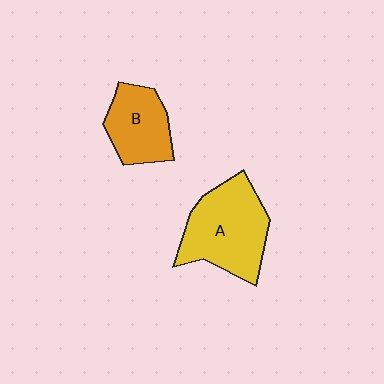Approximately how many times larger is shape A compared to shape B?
Approximately 1.6 times.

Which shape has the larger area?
Shape A (yellow).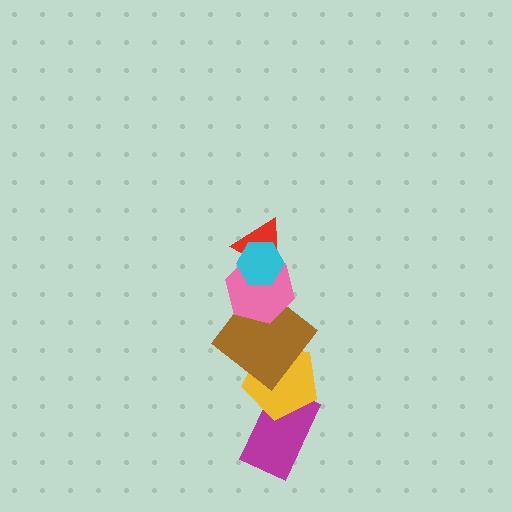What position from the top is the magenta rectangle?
The magenta rectangle is 6th from the top.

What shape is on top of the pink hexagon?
The red triangle is on top of the pink hexagon.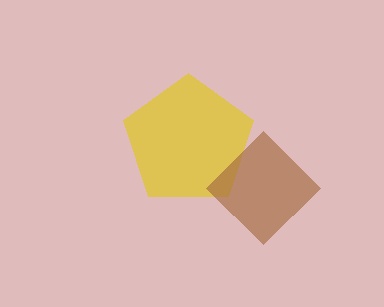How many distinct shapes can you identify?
There are 2 distinct shapes: a yellow pentagon, a brown diamond.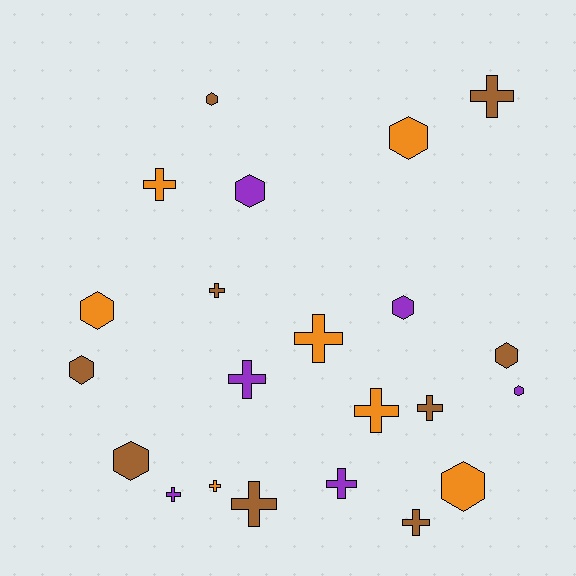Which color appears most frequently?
Brown, with 9 objects.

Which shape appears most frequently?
Cross, with 12 objects.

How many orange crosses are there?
There are 4 orange crosses.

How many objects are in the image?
There are 22 objects.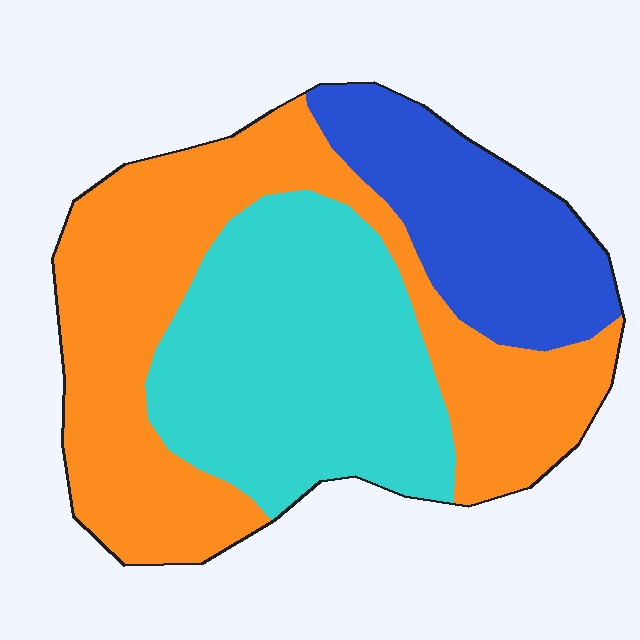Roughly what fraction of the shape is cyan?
Cyan covers about 35% of the shape.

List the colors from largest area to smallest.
From largest to smallest: orange, cyan, blue.